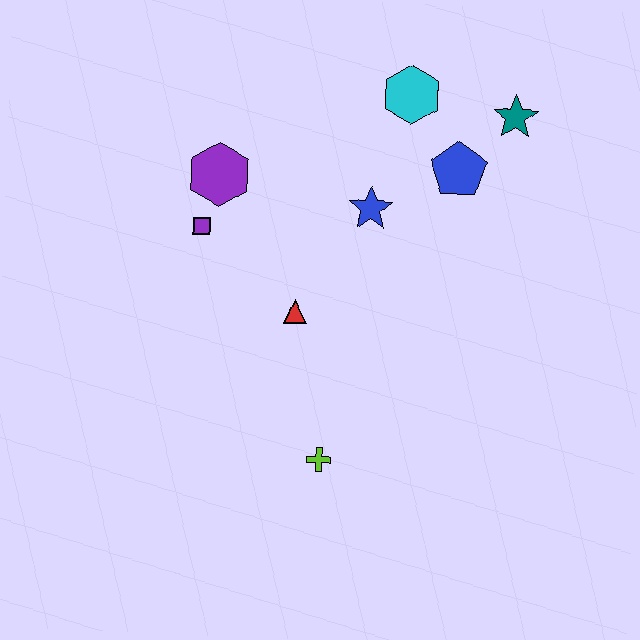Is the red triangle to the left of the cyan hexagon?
Yes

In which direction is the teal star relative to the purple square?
The teal star is to the right of the purple square.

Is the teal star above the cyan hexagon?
No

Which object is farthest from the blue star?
The lime cross is farthest from the blue star.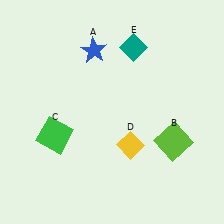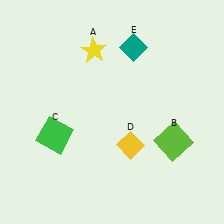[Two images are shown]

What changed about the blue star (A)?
In Image 1, A is blue. In Image 2, it changed to yellow.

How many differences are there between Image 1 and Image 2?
There is 1 difference between the two images.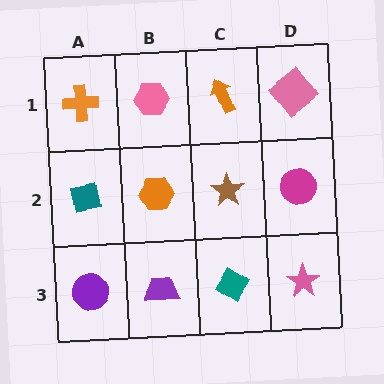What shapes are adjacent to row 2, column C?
An orange arrow (row 1, column C), a teal diamond (row 3, column C), an orange hexagon (row 2, column B), a magenta circle (row 2, column D).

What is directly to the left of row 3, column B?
A purple circle.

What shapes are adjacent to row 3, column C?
A brown star (row 2, column C), a purple trapezoid (row 3, column B), a pink star (row 3, column D).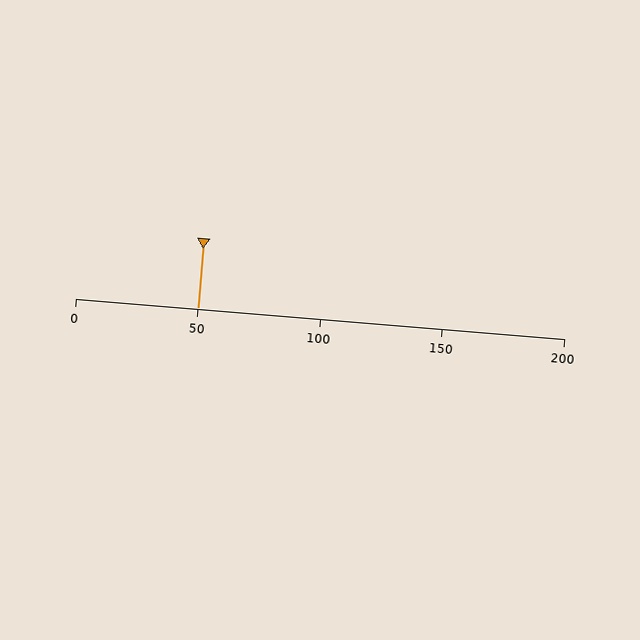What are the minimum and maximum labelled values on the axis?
The axis runs from 0 to 200.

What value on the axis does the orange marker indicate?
The marker indicates approximately 50.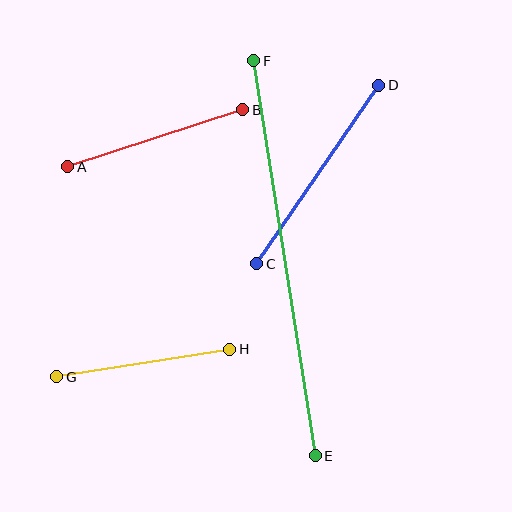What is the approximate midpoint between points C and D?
The midpoint is at approximately (318, 174) pixels.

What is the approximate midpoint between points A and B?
The midpoint is at approximately (155, 138) pixels.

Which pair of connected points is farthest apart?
Points E and F are farthest apart.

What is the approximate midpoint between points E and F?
The midpoint is at approximately (285, 258) pixels.